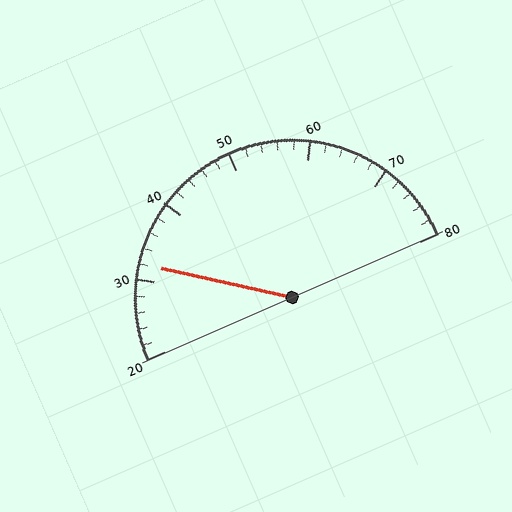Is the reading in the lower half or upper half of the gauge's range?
The reading is in the lower half of the range (20 to 80).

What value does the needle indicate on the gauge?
The needle indicates approximately 32.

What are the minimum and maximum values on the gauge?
The gauge ranges from 20 to 80.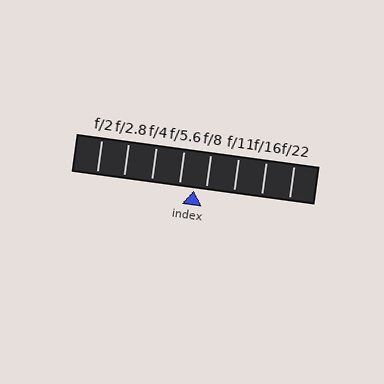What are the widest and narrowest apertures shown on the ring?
The widest aperture shown is f/2 and the narrowest is f/22.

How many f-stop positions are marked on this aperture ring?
There are 8 f-stop positions marked.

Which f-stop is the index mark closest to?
The index mark is closest to f/8.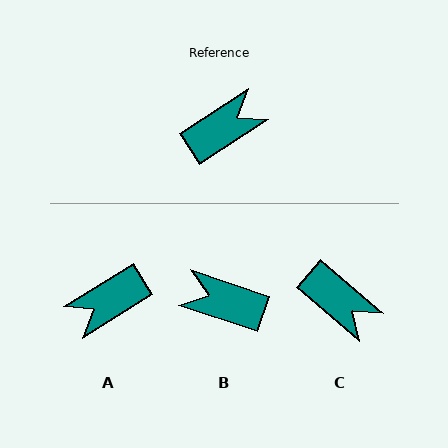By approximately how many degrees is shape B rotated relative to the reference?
Approximately 129 degrees counter-clockwise.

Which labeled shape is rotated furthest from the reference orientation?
A, about 179 degrees away.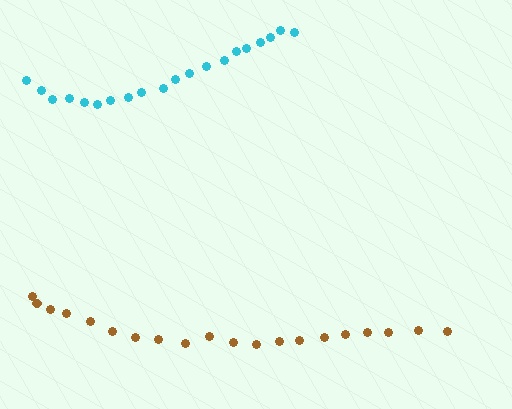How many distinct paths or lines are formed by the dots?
There are 2 distinct paths.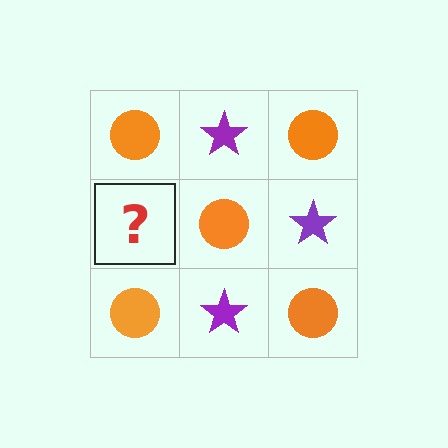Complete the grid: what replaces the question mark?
The question mark should be replaced with a purple star.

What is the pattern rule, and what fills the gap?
The rule is that it alternates orange circle and purple star in a checkerboard pattern. The gap should be filled with a purple star.